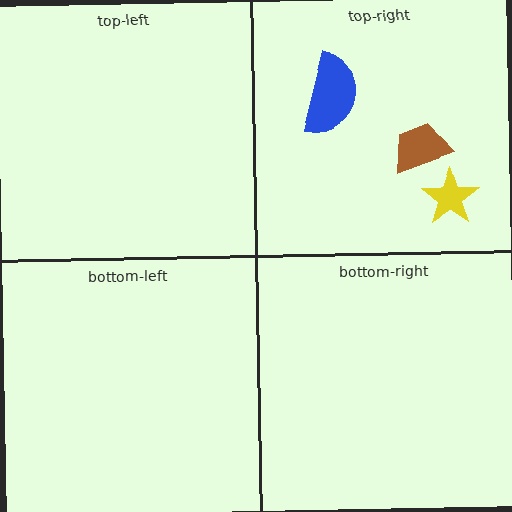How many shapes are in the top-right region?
3.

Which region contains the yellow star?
The top-right region.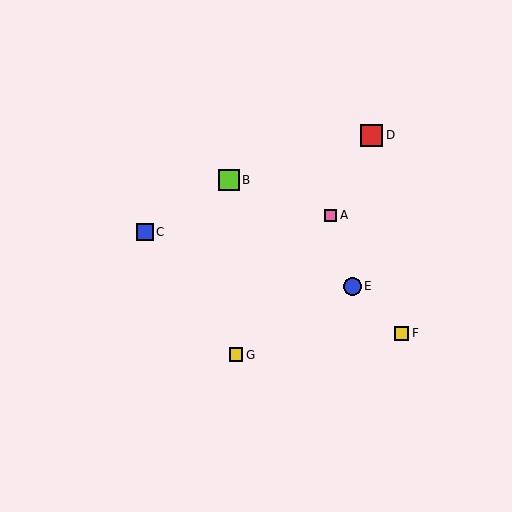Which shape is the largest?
The red square (labeled D) is the largest.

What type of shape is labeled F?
Shape F is a yellow square.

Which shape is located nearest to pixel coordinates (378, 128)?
The red square (labeled D) at (372, 135) is nearest to that location.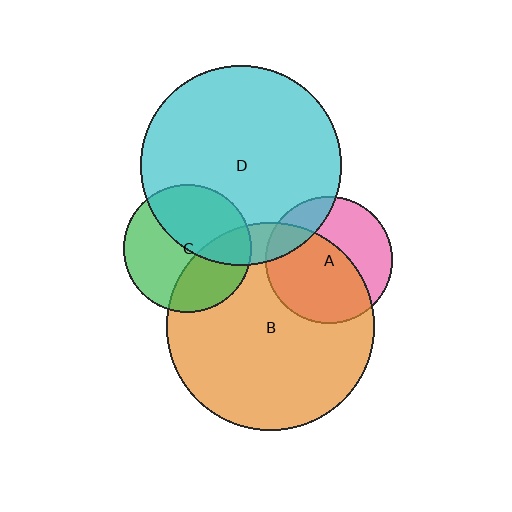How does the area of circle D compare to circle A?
Approximately 2.5 times.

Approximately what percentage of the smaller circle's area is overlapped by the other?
Approximately 45%.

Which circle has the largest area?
Circle B (orange).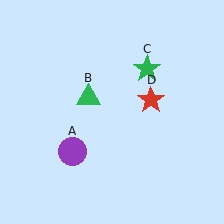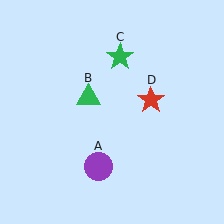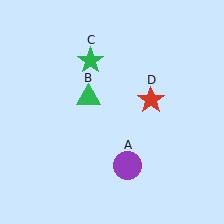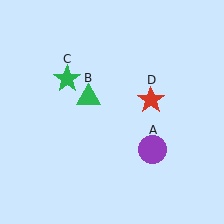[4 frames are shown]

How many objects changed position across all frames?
2 objects changed position: purple circle (object A), green star (object C).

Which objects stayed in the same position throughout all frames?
Green triangle (object B) and red star (object D) remained stationary.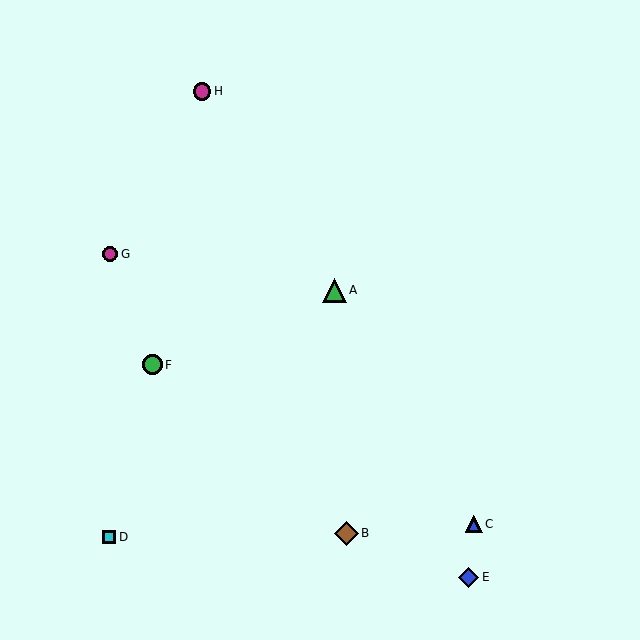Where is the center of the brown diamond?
The center of the brown diamond is at (346, 533).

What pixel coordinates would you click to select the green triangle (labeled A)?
Click at (334, 290) to select the green triangle A.